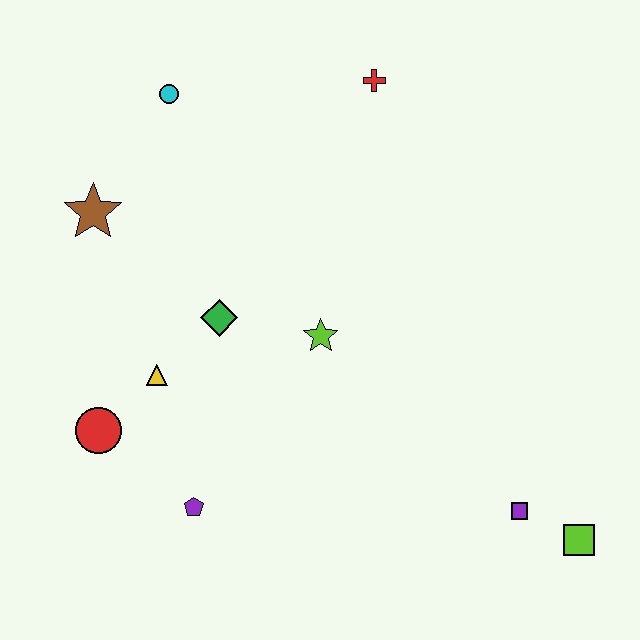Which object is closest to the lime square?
The purple square is closest to the lime square.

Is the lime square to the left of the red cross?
No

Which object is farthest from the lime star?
The lime square is farthest from the lime star.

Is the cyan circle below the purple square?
No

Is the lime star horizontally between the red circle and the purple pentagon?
No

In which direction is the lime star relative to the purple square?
The lime star is to the left of the purple square.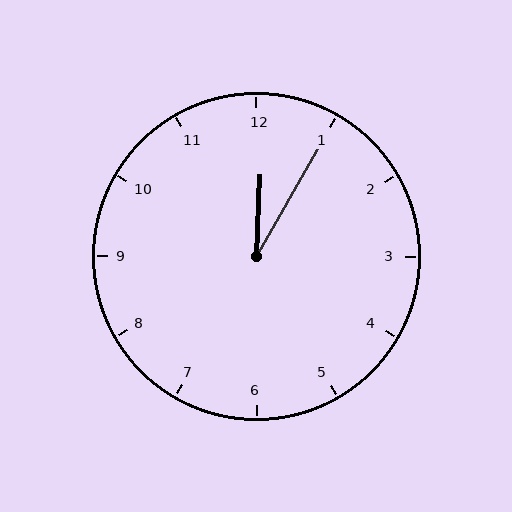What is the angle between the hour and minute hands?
Approximately 28 degrees.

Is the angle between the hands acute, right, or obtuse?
It is acute.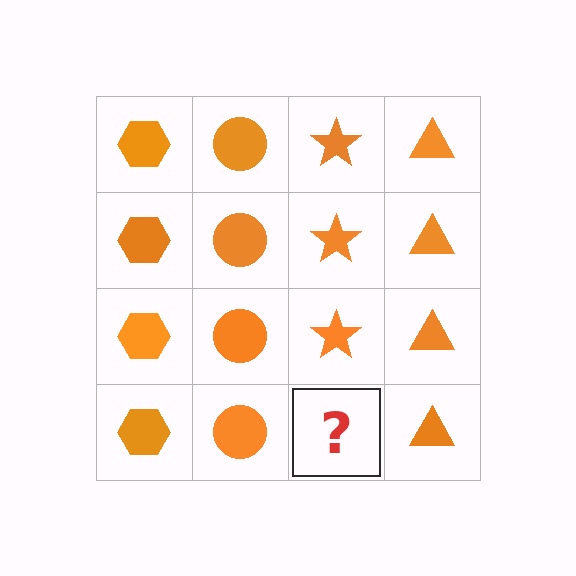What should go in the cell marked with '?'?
The missing cell should contain an orange star.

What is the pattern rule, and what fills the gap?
The rule is that each column has a consistent shape. The gap should be filled with an orange star.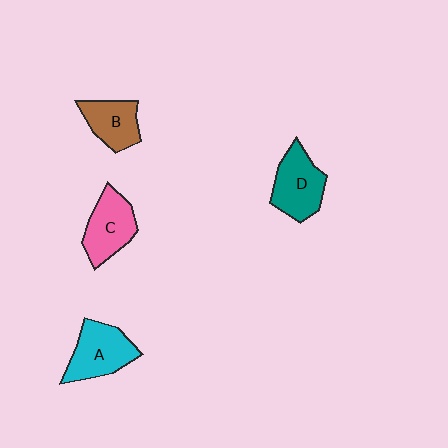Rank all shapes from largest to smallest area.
From largest to smallest: A (cyan), D (teal), C (pink), B (brown).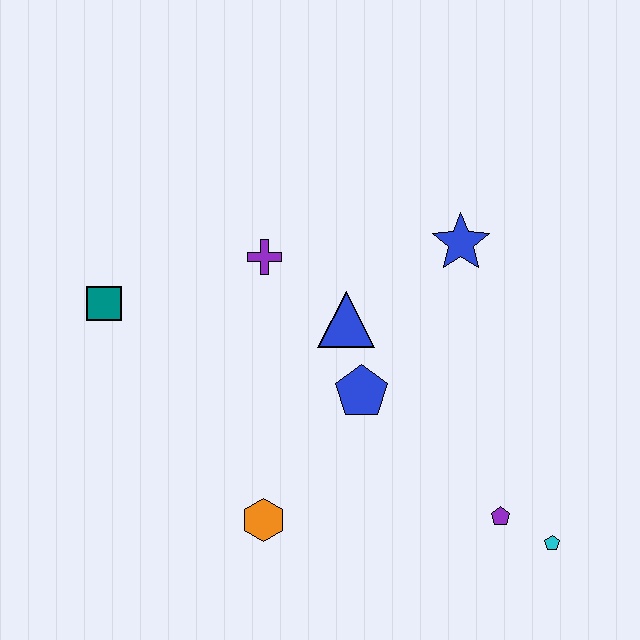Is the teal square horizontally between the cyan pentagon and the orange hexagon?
No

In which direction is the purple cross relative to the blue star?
The purple cross is to the left of the blue star.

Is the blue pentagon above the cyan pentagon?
Yes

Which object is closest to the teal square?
The purple cross is closest to the teal square.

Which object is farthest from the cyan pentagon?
The teal square is farthest from the cyan pentagon.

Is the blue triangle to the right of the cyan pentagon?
No